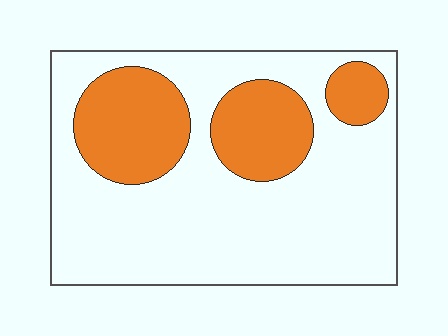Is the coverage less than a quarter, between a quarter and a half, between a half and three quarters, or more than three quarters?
Between a quarter and a half.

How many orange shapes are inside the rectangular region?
3.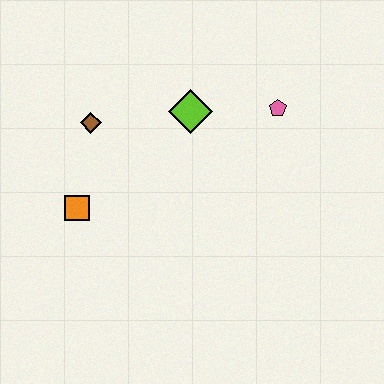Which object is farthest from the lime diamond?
The orange square is farthest from the lime diamond.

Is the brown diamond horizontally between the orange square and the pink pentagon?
Yes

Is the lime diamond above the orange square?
Yes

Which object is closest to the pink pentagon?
The lime diamond is closest to the pink pentagon.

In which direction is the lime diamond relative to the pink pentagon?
The lime diamond is to the left of the pink pentagon.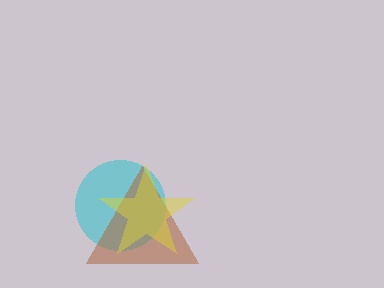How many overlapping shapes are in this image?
There are 3 overlapping shapes in the image.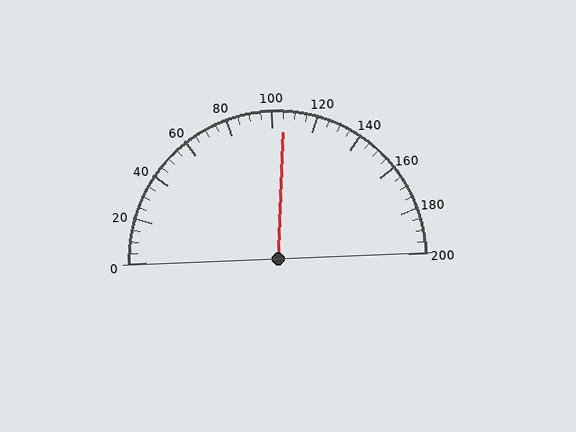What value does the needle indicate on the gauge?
The needle indicates approximately 105.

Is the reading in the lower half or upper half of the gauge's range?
The reading is in the upper half of the range (0 to 200).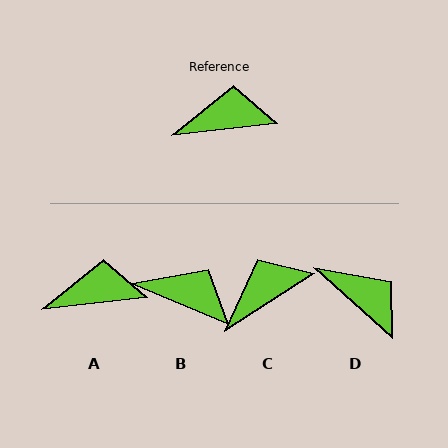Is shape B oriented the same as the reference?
No, it is off by about 29 degrees.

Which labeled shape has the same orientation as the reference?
A.